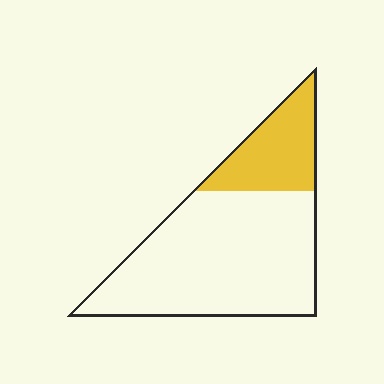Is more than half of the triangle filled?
No.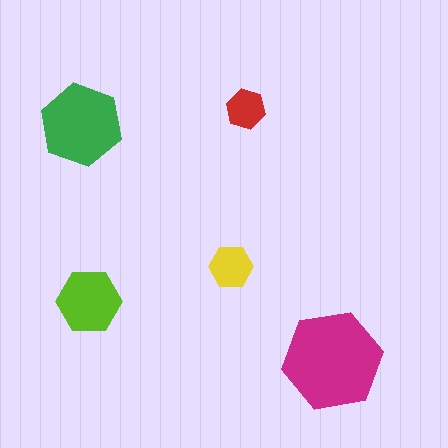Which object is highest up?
The red hexagon is topmost.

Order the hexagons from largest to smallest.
the magenta one, the green one, the lime one, the yellow one, the red one.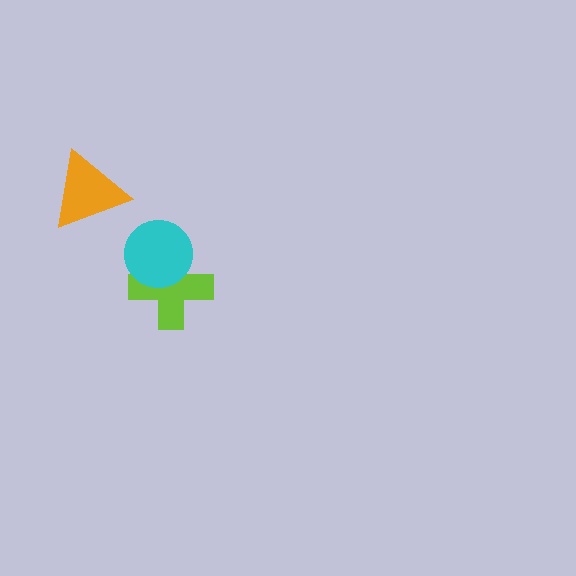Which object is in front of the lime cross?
The cyan circle is in front of the lime cross.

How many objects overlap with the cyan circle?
1 object overlaps with the cyan circle.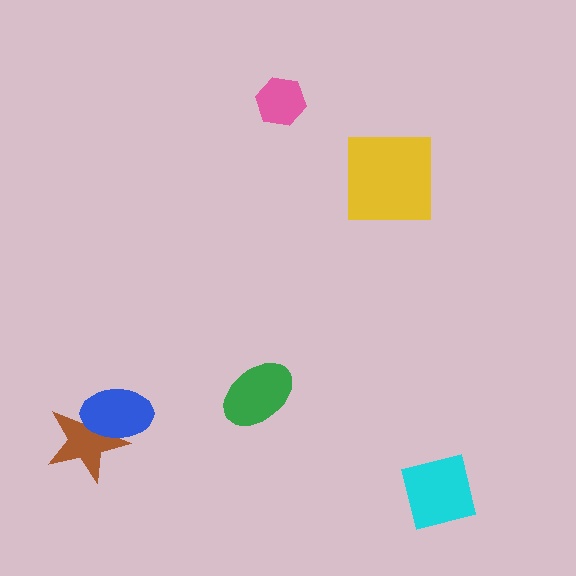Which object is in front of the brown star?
The blue ellipse is in front of the brown star.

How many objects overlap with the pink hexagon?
0 objects overlap with the pink hexagon.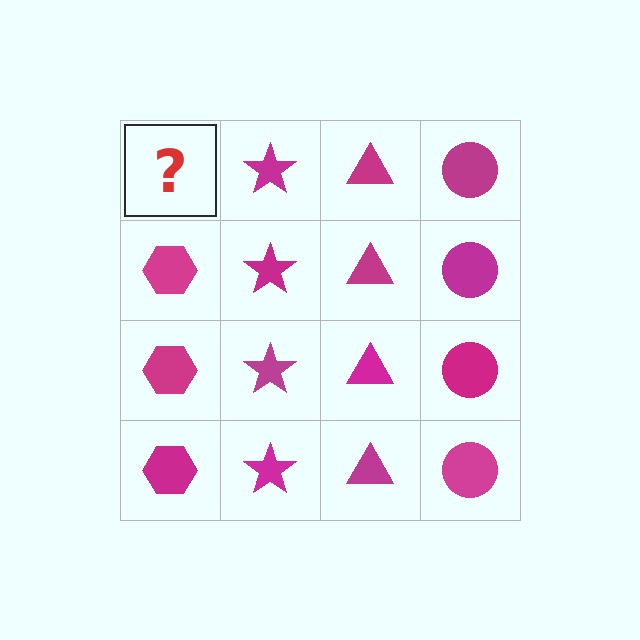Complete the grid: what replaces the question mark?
The question mark should be replaced with a magenta hexagon.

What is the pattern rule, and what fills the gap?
The rule is that each column has a consistent shape. The gap should be filled with a magenta hexagon.